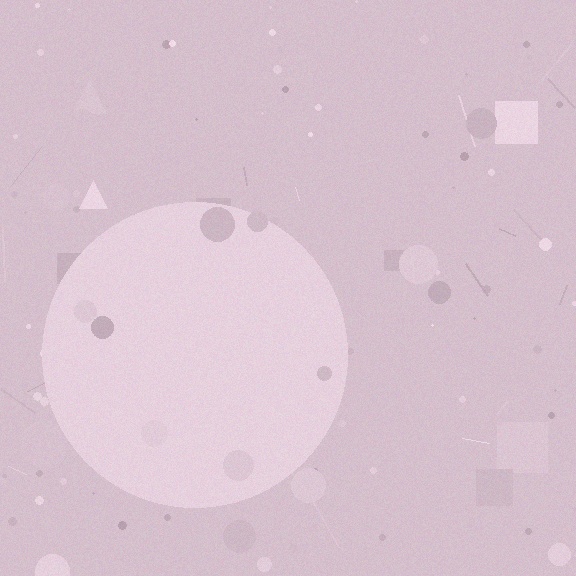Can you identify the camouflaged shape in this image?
The camouflaged shape is a circle.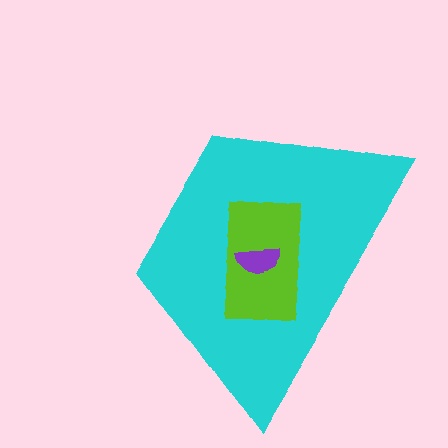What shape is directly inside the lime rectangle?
The purple semicircle.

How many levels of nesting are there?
3.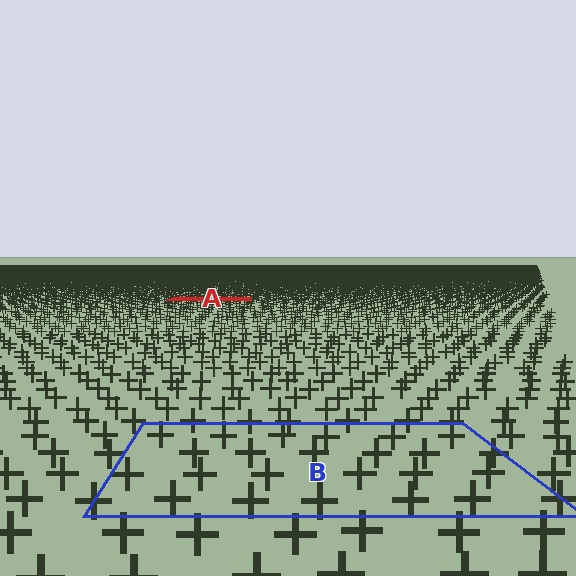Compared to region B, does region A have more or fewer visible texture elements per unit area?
Region A has more texture elements per unit area — they are packed more densely because it is farther away.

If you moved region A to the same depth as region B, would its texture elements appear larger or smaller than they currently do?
They would appear larger. At a closer depth, the same texture elements are projected at a bigger on-screen size.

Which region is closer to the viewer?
Region B is closer. The texture elements there are larger and more spread out.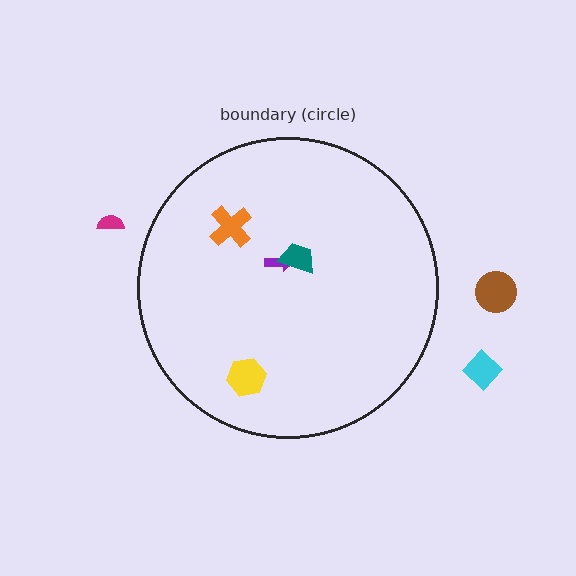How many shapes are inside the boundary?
4 inside, 3 outside.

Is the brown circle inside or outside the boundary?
Outside.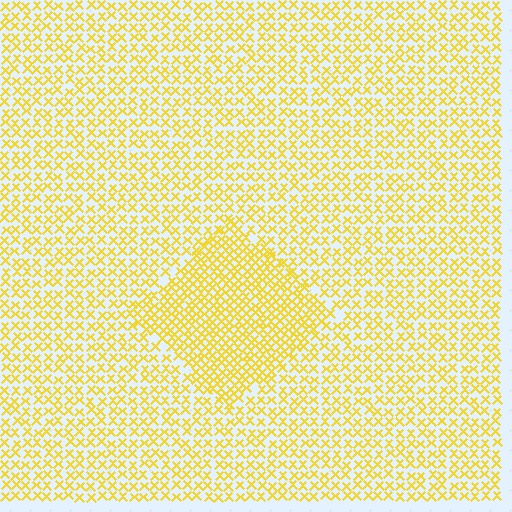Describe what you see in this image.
The image contains small yellow elements arranged at two different densities. A diamond-shaped region is visible where the elements are more densely packed than the surrounding area.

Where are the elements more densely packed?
The elements are more densely packed inside the diamond boundary.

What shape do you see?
I see a diamond.